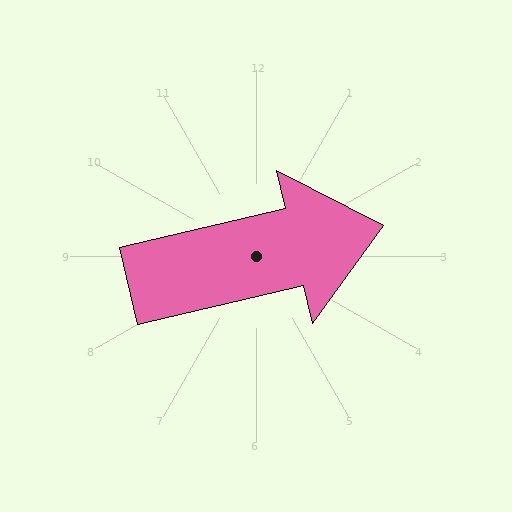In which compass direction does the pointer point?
East.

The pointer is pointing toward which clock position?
Roughly 3 o'clock.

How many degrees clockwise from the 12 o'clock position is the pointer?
Approximately 77 degrees.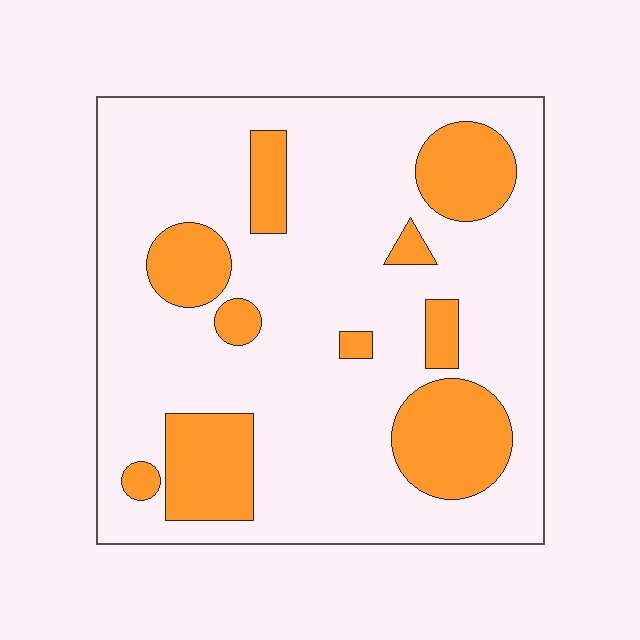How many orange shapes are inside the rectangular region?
10.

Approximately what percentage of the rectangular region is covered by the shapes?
Approximately 25%.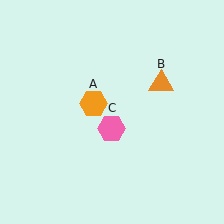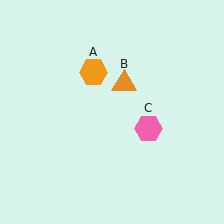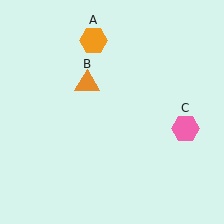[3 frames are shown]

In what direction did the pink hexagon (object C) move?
The pink hexagon (object C) moved right.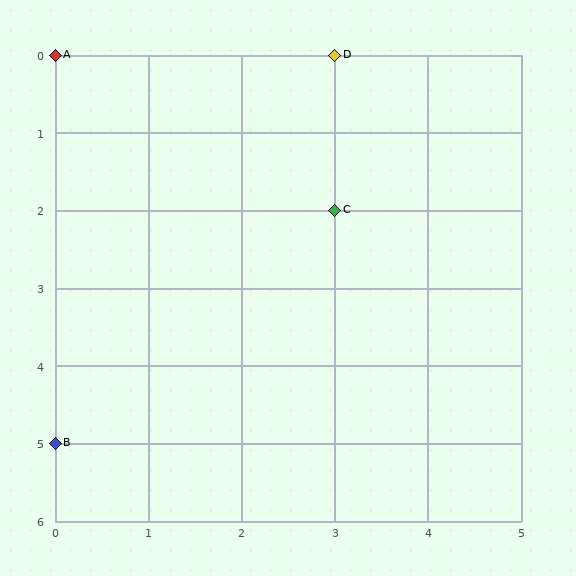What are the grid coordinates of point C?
Point C is at grid coordinates (3, 2).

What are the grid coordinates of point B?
Point B is at grid coordinates (0, 5).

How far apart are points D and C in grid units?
Points D and C are 2 rows apart.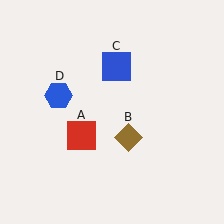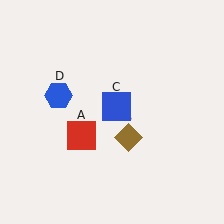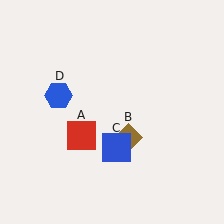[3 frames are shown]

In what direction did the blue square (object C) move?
The blue square (object C) moved down.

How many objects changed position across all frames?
1 object changed position: blue square (object C).